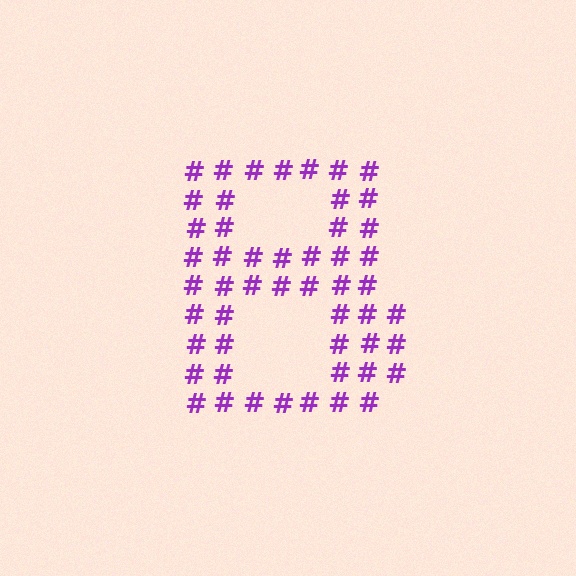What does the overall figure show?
The overall figure shows the letter B.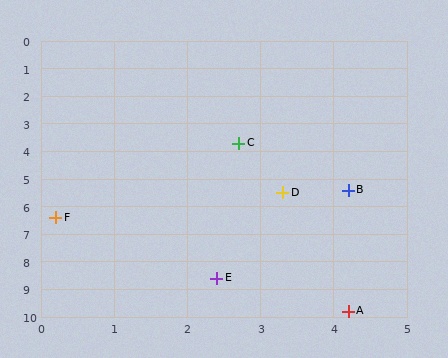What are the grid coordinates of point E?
Point E is at approximately (2.4, 8.6).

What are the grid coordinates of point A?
Point A is at approximately (4.2, 9.8).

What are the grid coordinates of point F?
Point F is at approximately (0.2, 6.4).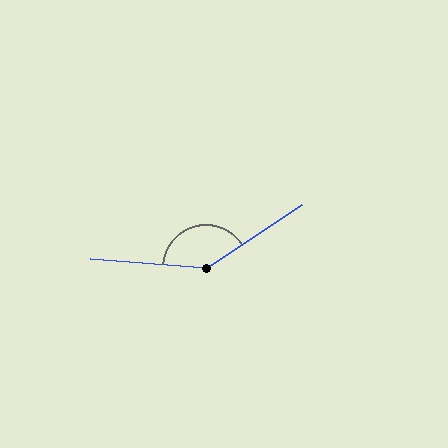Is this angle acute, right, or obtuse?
It is obtuse.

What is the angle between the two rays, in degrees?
Approximately 142 degrees.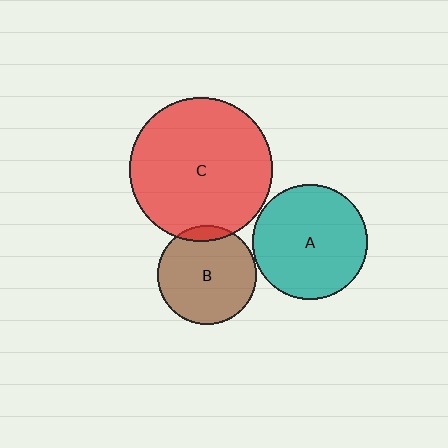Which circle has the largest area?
Circle C (red).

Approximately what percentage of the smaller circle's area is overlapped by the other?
Approximately 10%.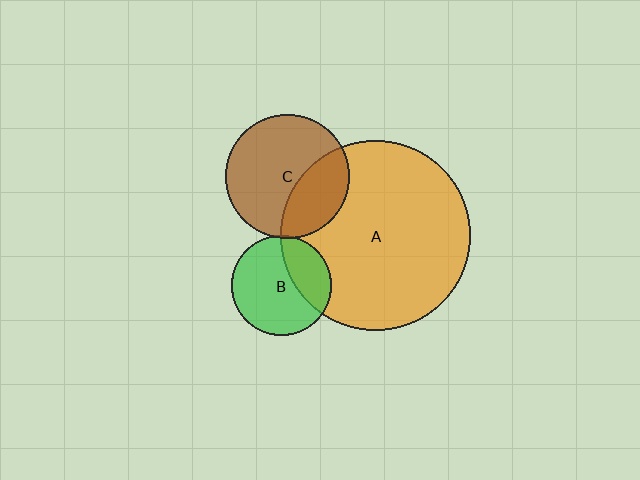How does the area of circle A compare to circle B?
Approximately 3.6 times.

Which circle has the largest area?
Circle A (orange).